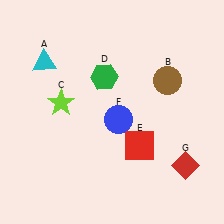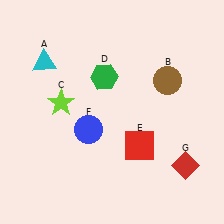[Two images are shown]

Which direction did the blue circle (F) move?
The blue circle (F) moved left.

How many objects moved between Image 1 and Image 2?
1 object moved between the two images.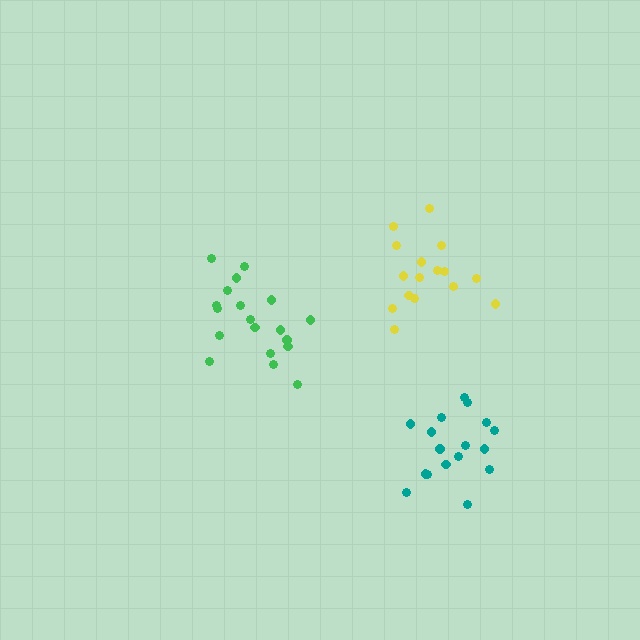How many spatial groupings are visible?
There are 3 spatial groupings.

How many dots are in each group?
Group 1: 19 dots, Group 2: 17 dots, Group 3: 16 dots (52 total).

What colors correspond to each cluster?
The clusters are colored: green, teal, yellow.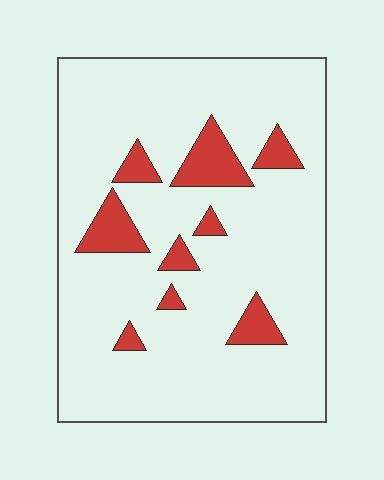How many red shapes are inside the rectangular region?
9.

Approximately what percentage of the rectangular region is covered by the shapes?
Approximately 10%.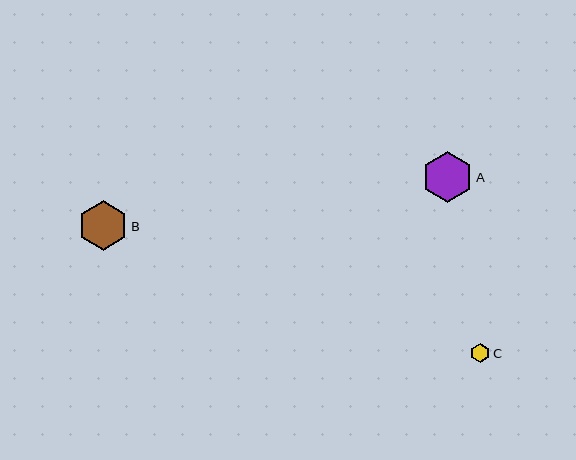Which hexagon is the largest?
Hexagon A is the largest with a size of approximately 51 pixels.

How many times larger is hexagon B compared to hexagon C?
Hexagon B is approximately 2.6 times the size of hexagon C.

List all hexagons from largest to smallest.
From largest to smallest: A, B, C.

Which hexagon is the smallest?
Hexagon C is the smallest with a size of approximately 19 pixels.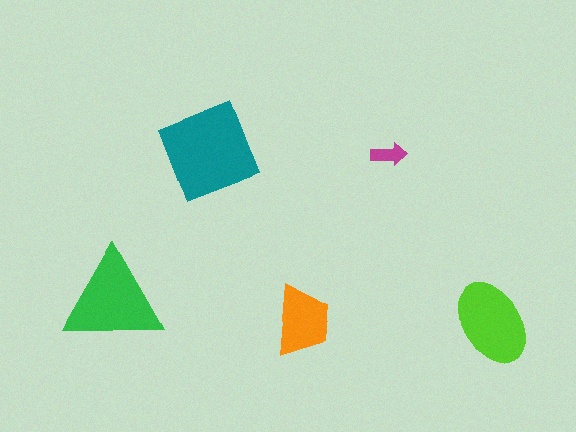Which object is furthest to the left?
The green triangle is leftmost.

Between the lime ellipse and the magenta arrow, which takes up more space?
The lime ellipse.